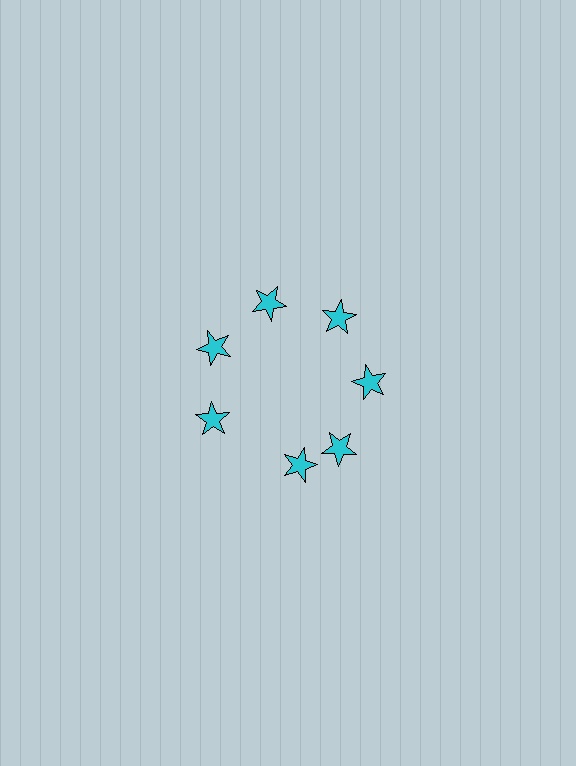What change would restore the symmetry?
The symmetry would be restored by rotating it back into even spacing with its neighbors so that all 7 stars sit at equal angles and equal distance from the center.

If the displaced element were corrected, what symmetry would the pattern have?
It would have 7-fold rotational symmetry — the pattern would map onto itself every 51 degrees.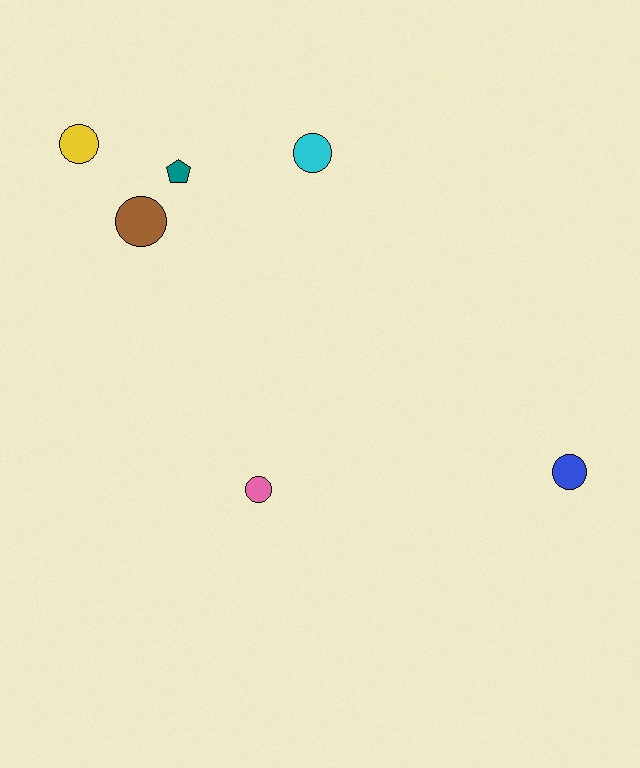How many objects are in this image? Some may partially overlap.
There are 6 objects.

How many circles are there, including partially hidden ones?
There are 5 circles.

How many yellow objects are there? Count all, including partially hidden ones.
There is 1 yellow object.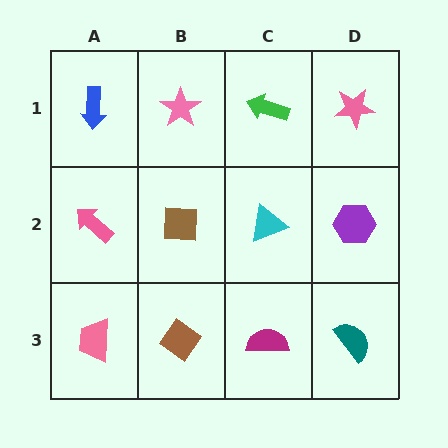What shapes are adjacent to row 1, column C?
A cyan triangle (row 2, column C), a pink star (row 1, column B), a pink star (row 1, column D).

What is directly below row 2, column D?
A teal semicircle.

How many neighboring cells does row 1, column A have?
2.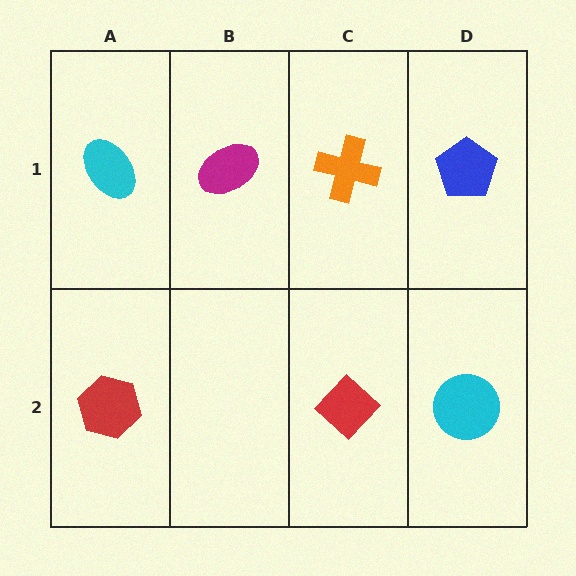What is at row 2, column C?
A red diamond.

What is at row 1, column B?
A magenta ellipse.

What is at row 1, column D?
A blue pentagon.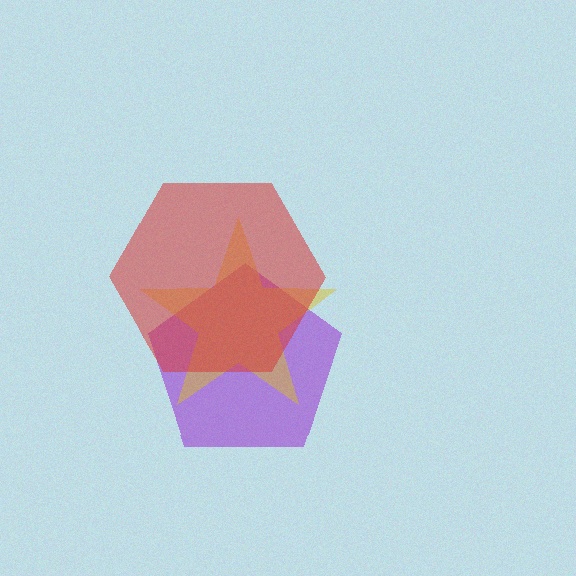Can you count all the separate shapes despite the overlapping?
Yes, there are 3 separate shapes.